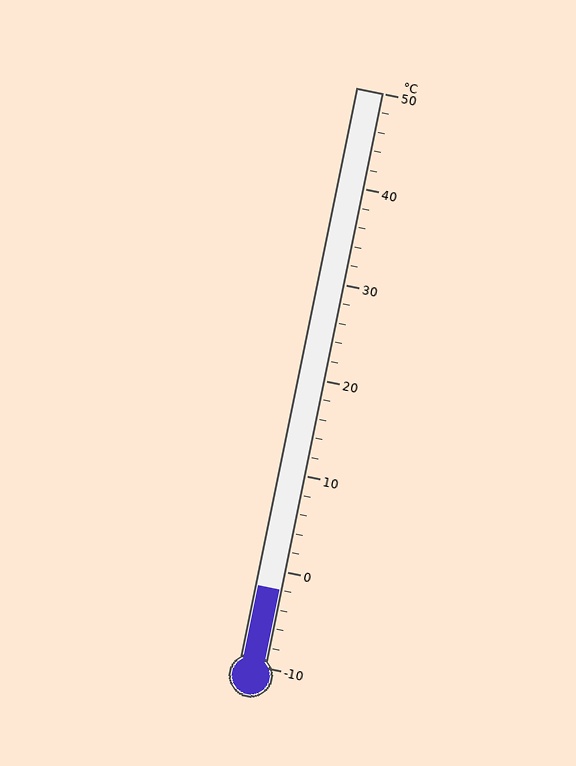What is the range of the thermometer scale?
The thermometer scale ranges from -10°C to 50°C.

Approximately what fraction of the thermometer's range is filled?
The thermometer is filled to approximately 15% of its range.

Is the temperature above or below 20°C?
The temperature is below 20°C.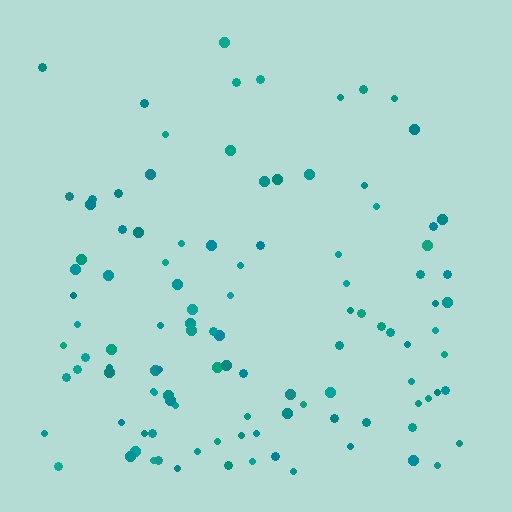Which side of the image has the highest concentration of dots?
The bottom.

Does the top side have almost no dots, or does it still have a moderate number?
Still a moderate number, just noticeably fewer than the bottom.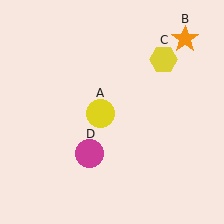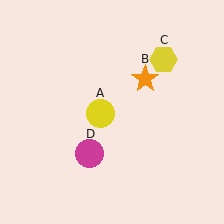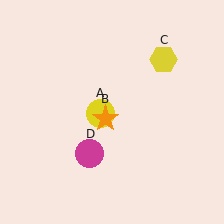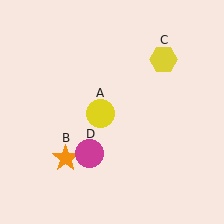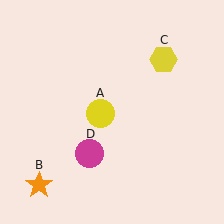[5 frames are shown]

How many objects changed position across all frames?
1 object changed position: orange star (object B).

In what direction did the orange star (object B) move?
The orange star (object B) moved down and to the left.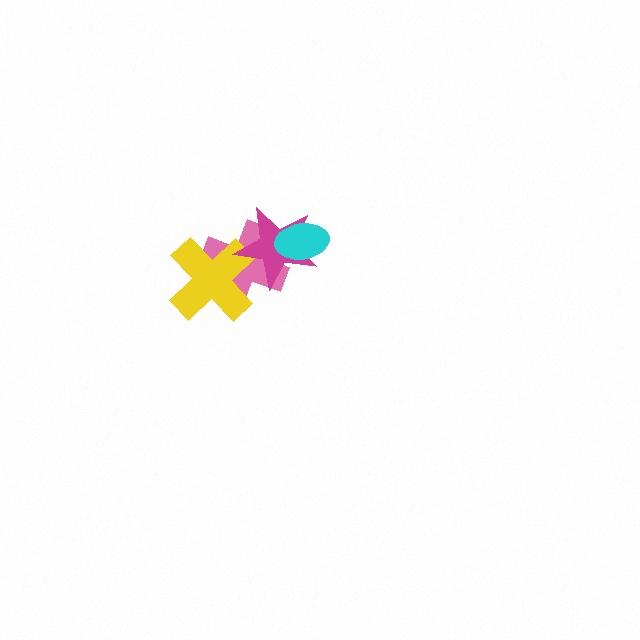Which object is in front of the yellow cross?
The magenta star is in front of the yellow cross.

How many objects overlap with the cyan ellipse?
2 objects overlap with the cyan ellipse.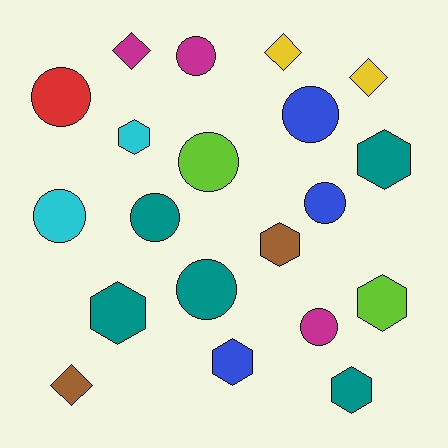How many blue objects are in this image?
There are 3 blue objects.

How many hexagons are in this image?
There are 7 hexagons.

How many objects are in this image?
There are 20 objects.